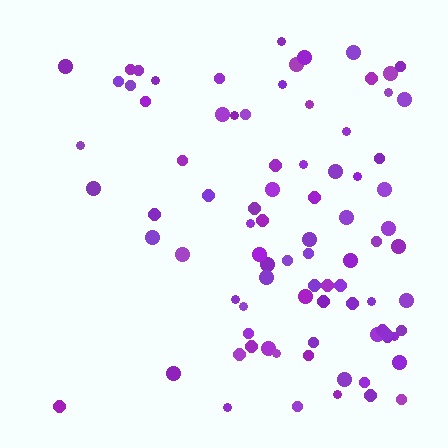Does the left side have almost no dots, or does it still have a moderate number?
Still a moderate number, just noticeably fewer than the right.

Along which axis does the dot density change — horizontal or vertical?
Horizontal.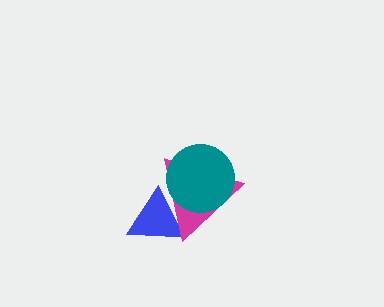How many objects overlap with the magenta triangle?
2 objects overlap with the magenta triangle.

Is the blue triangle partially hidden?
Yes, it is partially covered by another shape.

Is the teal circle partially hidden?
No, no other shape covers it.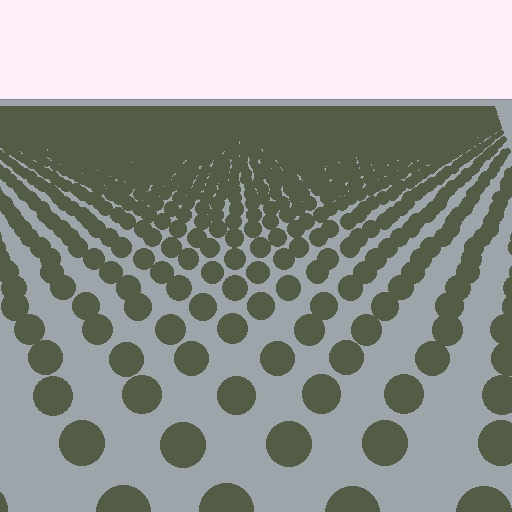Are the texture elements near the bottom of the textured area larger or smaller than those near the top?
Larger. Near the bottom, elements are closer to the viewer and appear at a bigger on-screen size.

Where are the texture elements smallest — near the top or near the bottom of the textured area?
Near the top.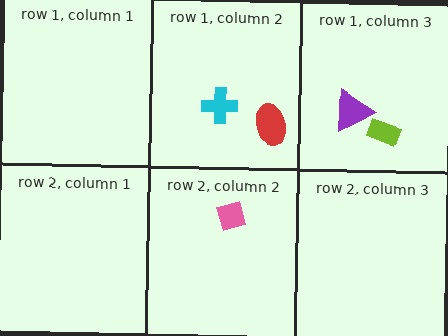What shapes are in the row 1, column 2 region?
The cyan cross, the red ellipse.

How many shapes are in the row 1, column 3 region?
2.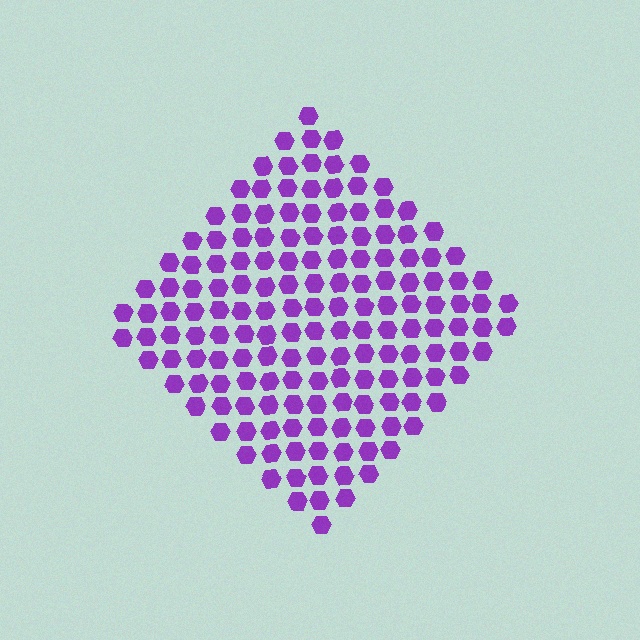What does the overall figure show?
The overall figure shows a diamond.